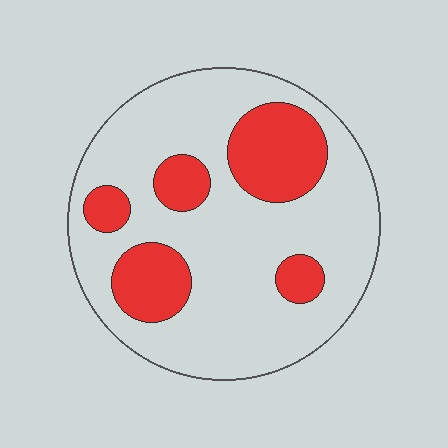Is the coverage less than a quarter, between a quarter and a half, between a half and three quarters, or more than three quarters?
Between a quarter and a half.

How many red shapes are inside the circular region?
5.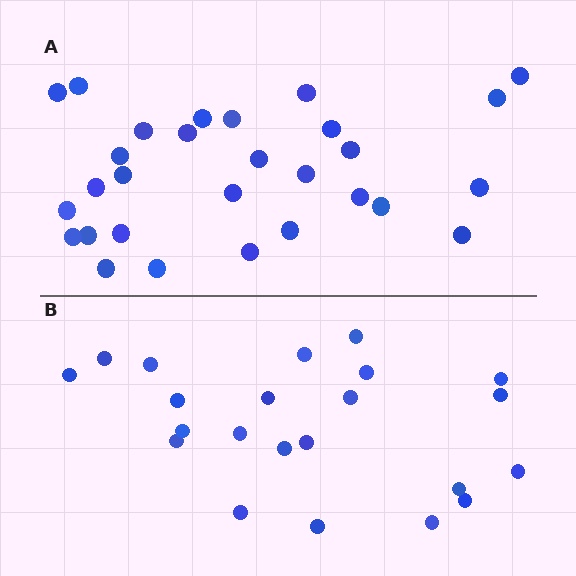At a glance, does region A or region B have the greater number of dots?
Region A (the top region) has more dots.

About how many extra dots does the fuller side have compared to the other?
Region A has roughly 8 or so more dots than region B.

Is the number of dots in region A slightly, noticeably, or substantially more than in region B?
Region A has noticeably more, but not dramatically so. The ratio is roughly 1.3 to 1.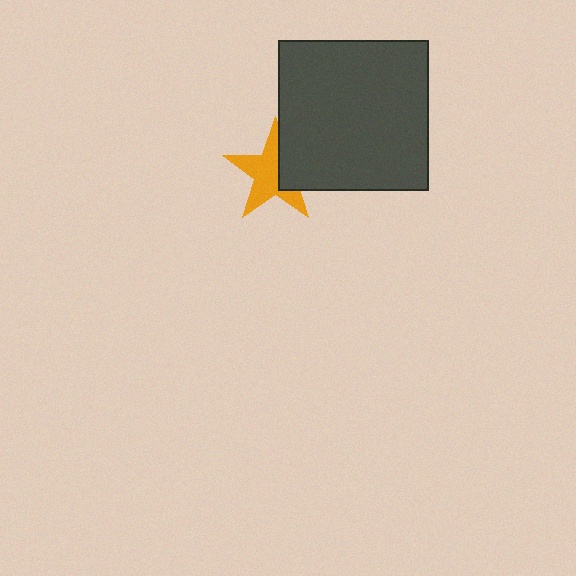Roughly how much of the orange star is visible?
About half of it is visible (roughly 65%).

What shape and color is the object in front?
The object in front is a dark gray square.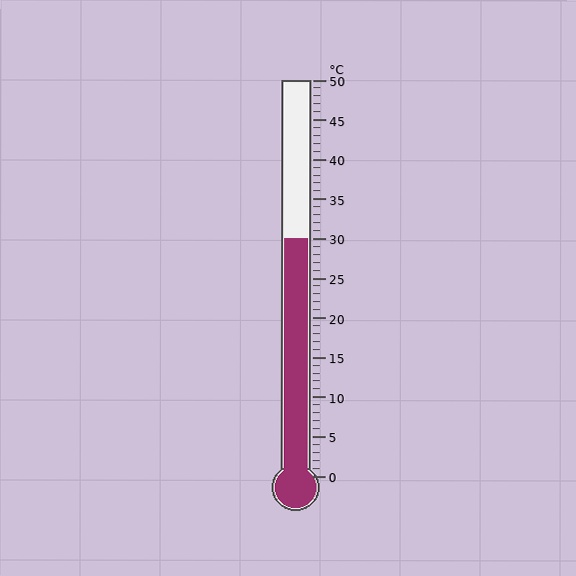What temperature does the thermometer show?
The thermometer shows approximately 30°C.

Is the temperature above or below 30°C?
The temperature is at 30°C.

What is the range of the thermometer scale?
The thermometer scale ranges from 0°C to 50°C.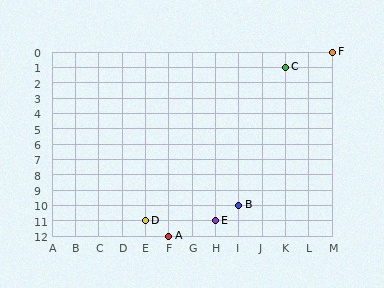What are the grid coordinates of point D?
Point D is at grid coordinates (E, 11).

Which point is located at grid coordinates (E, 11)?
Point D is at (E, 11).